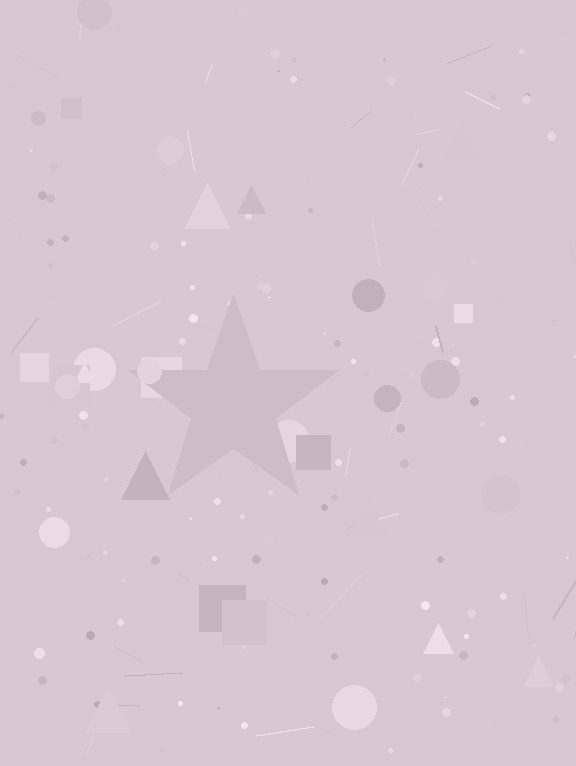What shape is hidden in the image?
A star is hidden in the image.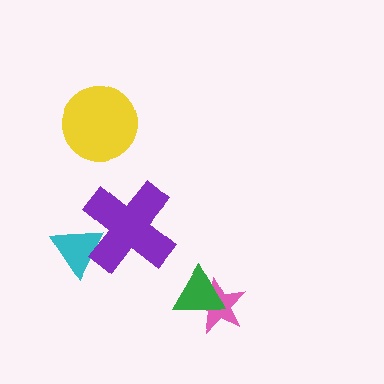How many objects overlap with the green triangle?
1 object overlaps with the green triangle.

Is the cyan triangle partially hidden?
Yes, it is partially covered by another shape.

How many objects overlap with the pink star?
1 object overlaps with the pink star.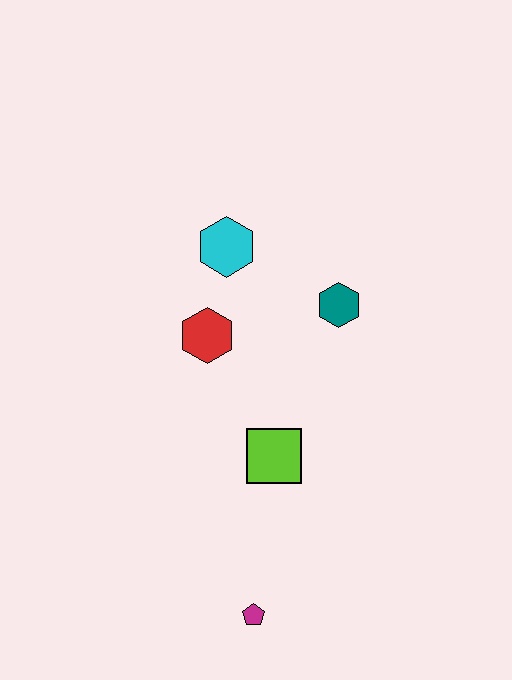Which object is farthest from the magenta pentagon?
The cyan hexagon is farthest from the magenta pentagon.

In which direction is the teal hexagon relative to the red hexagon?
The teal hexagon is to the right of the red hexagon.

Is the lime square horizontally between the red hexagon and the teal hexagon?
Yes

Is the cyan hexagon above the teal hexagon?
Yes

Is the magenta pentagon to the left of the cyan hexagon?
No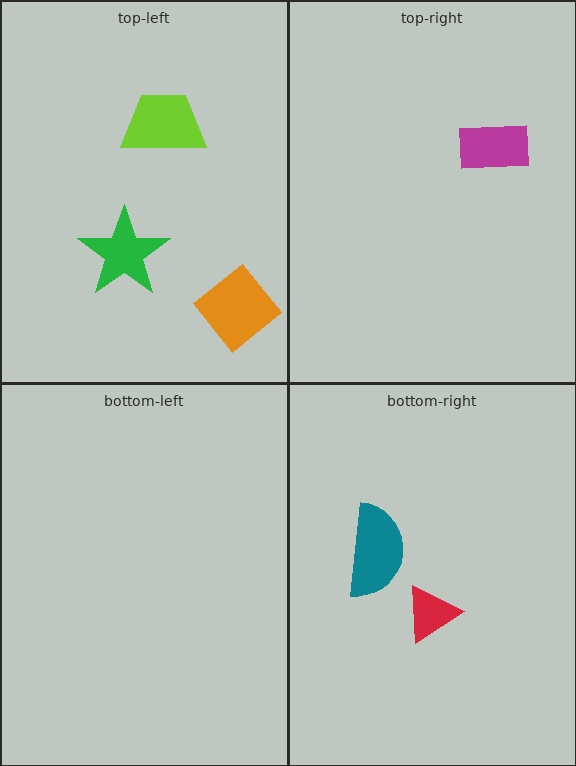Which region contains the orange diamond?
The top-left region.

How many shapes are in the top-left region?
3.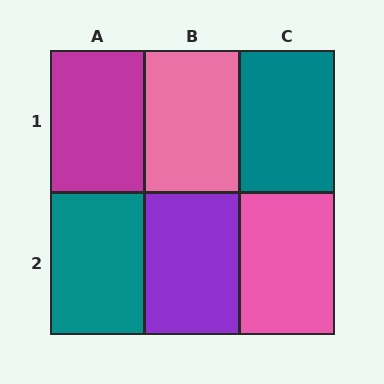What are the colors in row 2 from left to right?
Teal, purple, pink.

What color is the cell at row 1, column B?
Pink.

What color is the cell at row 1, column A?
Magenta.